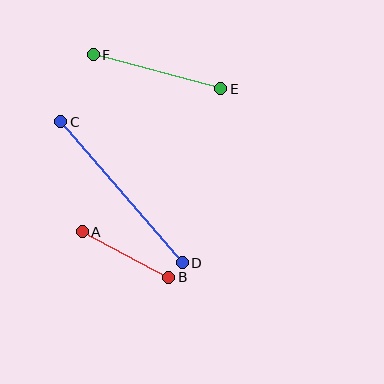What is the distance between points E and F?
The distance is approximately 132 pixels.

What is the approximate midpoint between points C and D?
The midpoint is at approximately (122, 192) pixels.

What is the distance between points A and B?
The distance is approximately 98 pixels.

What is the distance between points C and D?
The distance is approximately 186 pixels.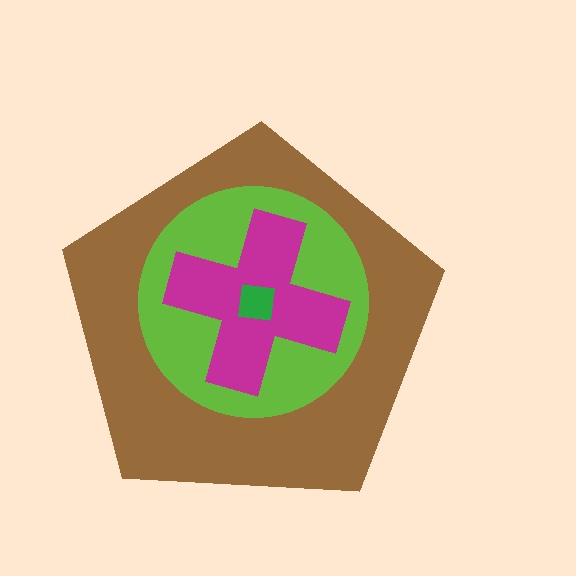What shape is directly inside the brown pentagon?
The lime circle.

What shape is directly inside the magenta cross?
The green square.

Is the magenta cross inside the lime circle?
Yes.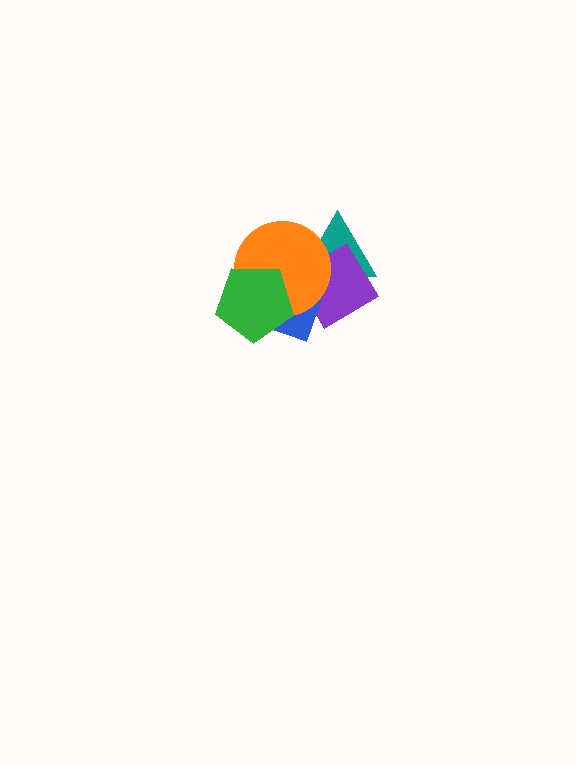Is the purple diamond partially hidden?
Yes, it is partially covered by another shape.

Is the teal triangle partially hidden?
Yes, it is partially covered by another shape.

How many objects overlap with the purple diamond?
3 objects overlap with the purple diamond.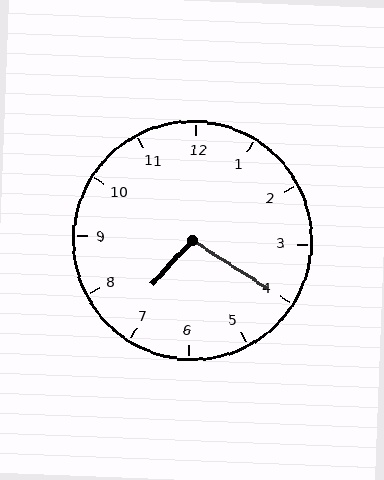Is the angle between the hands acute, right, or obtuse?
It is obtuse.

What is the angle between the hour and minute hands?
Approximately 100 degrees.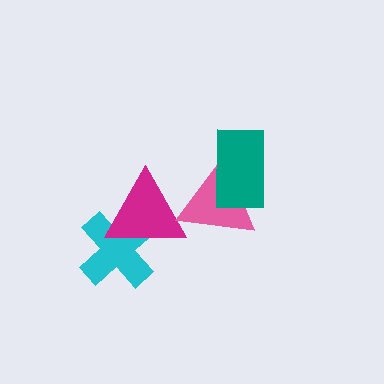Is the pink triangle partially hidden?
Yes, it is partially covered by another shape.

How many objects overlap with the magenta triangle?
2 objects overlap with the magenta triangle.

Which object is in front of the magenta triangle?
The pink triangle is in front of the magenta triangle.